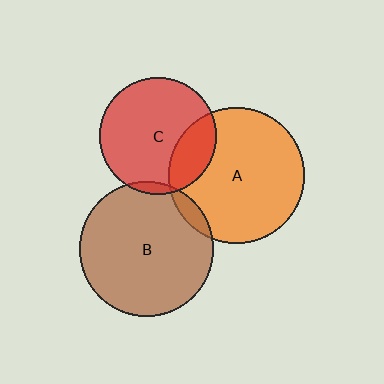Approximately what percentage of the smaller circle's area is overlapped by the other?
Approximately 25%.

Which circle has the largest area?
Circle A (orange).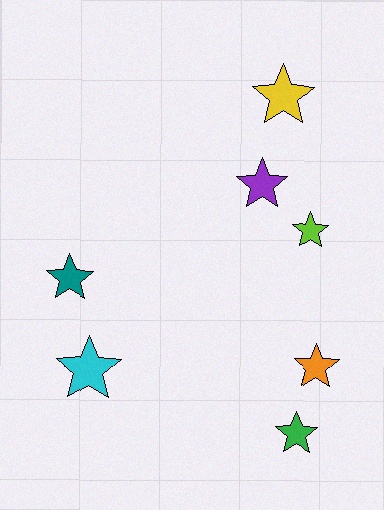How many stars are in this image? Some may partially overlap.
There are 7 stars.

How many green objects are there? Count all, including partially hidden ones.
There is 1 green object.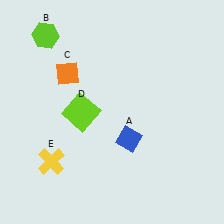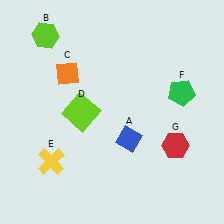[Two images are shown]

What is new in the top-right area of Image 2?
A green pentagon (F) was added in the top-right area of Image 2.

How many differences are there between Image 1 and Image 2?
There are 2 differences between the two images.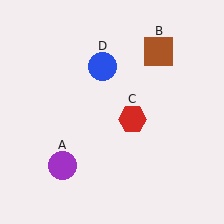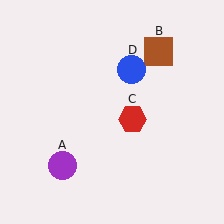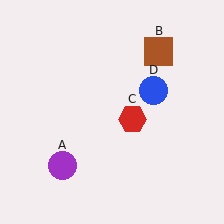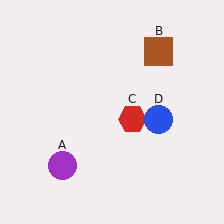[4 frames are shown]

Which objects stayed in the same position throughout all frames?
Purple circle (object A) and brown square (object B) and red hexagon (object C) remained stationary.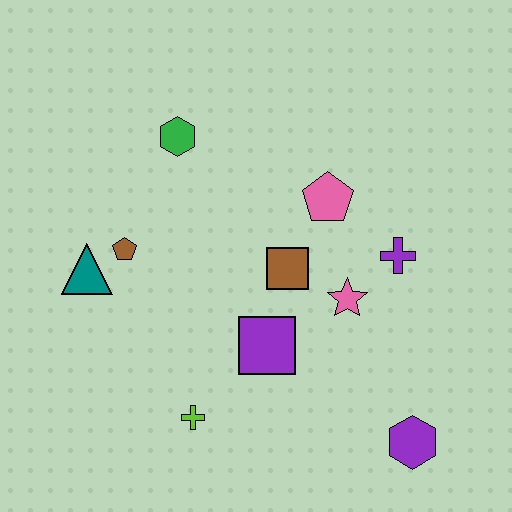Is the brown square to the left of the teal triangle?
No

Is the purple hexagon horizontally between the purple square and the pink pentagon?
No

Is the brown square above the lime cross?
Yes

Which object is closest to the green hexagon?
The brown pentagon is closest to the green hexagon.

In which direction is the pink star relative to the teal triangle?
The pink star is to the right of the teal triangle.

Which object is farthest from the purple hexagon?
The green hexagon is farthest from the purple hexagon.